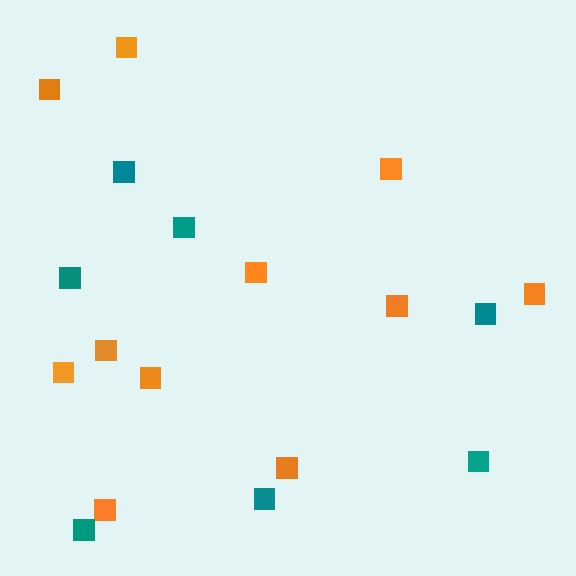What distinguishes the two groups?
There are 2 groups: one group of orange squares (11) and one group of teal squares (7).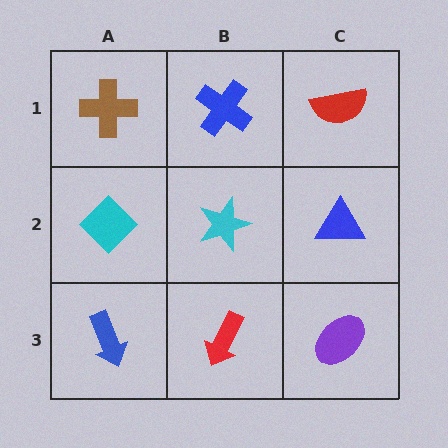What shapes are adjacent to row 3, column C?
A blue triangle (row 2, column C), a red arrow (row 3, column B).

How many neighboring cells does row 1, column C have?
2.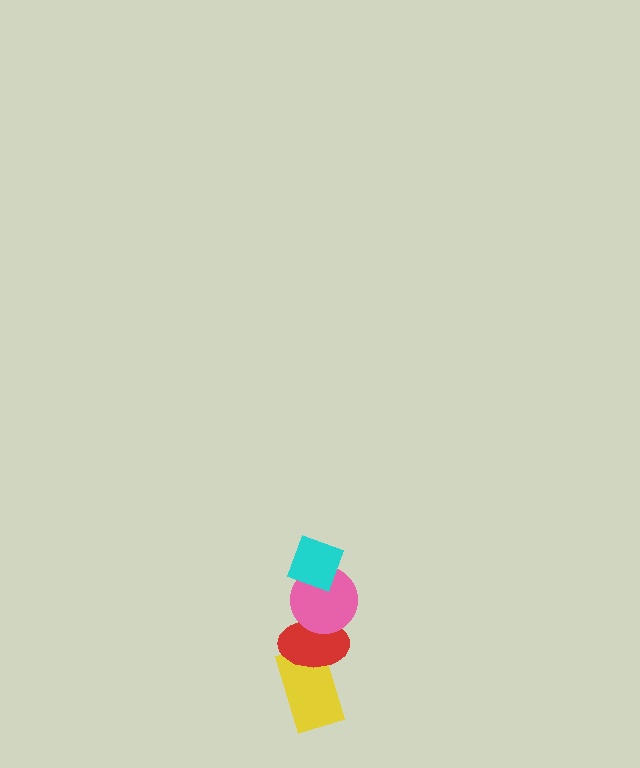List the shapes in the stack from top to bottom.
From top to bottom: the cyan diamond, the pink circle, the red ellipse, the yellow rectangle.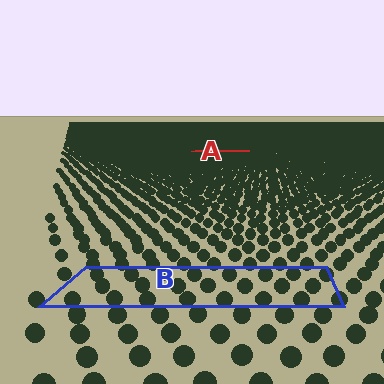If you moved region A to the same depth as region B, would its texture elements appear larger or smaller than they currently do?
They would appear larger. At a closer depth, the same texture elements are projected at a bigger on-screen size.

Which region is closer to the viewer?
Region B is closer. The texture elements there are larger and more spread out.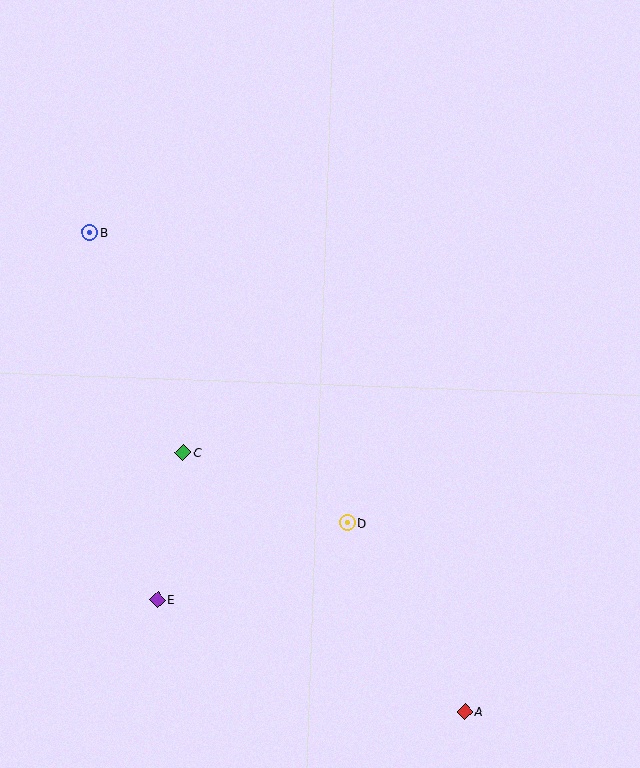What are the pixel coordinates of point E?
Point E is at (157, 600).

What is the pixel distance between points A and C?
The distance between A and C is 383 pixels.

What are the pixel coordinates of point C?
Point C is at (183, 452).